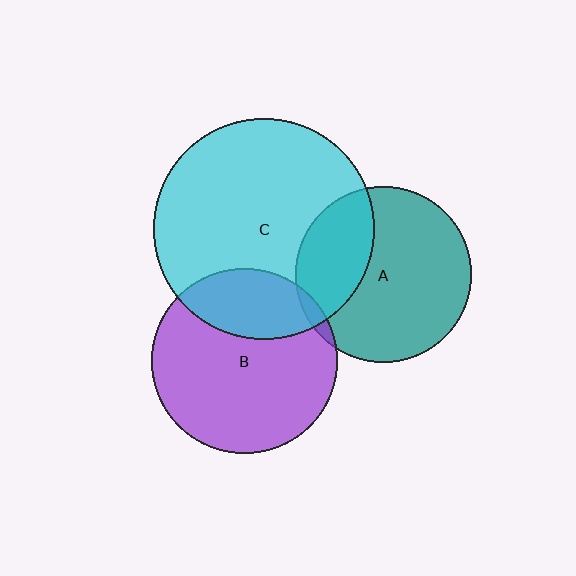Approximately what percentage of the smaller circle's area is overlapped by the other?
Approximately 5%.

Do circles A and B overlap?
Yes.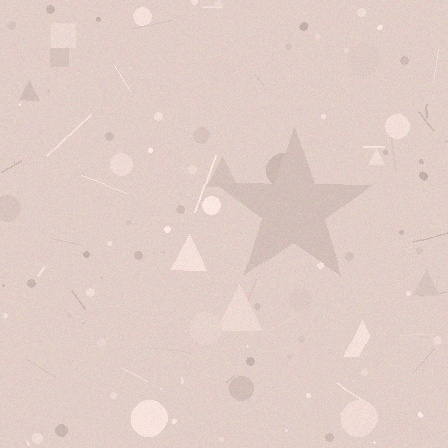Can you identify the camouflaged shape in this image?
The camouflaged shape is a star.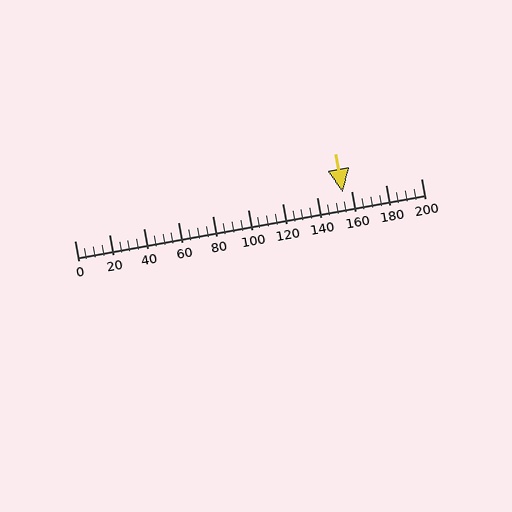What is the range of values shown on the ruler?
The ruler shows values from 0 to 200.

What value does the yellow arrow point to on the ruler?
The yellow arrow points to approximately 155.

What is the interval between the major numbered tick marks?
The major tick marks are spaced 20 units apart.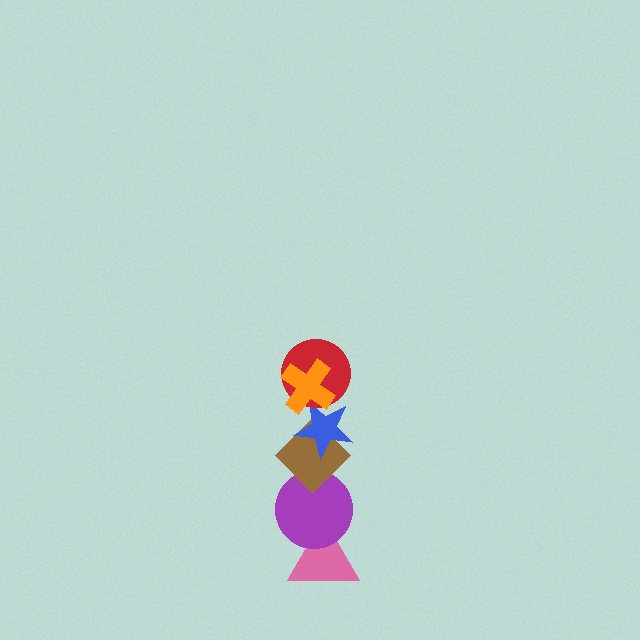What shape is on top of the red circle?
The orange cross is on top of the red circle.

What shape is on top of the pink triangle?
The purple circle is on top of the pink triangle.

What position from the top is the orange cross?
The orange cross is 1st from the top.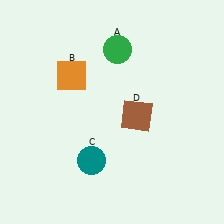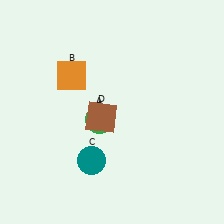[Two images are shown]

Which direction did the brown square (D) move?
The brown square (D) moved left.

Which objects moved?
The objects that moved are: the green circle (A), the brown square (D).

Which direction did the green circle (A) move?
The green circle (A) moved down.